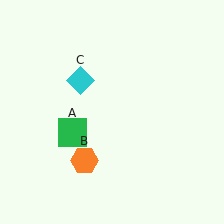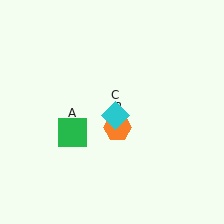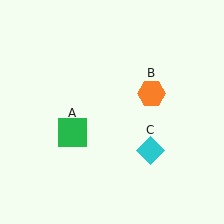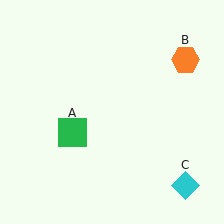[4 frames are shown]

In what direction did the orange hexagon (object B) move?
The orange hexagon (object B) moved up and to the right.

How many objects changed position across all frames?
2 objects changed position: orange hexagon (object B), cyan diamond (object C).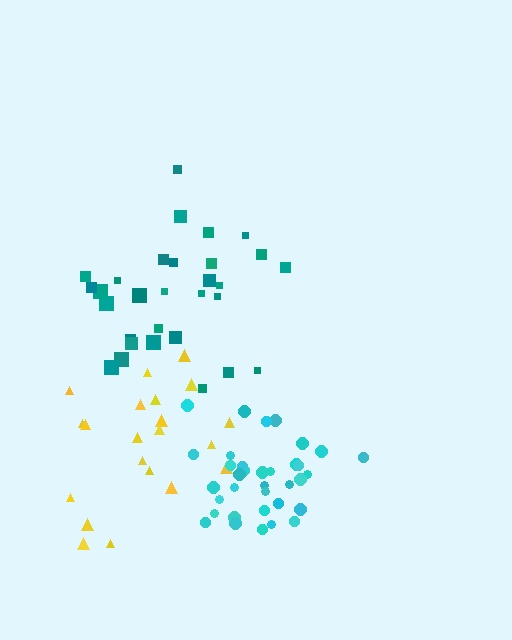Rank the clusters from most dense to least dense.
cyan, yellow, teal.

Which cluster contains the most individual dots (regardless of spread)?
Cyan (35).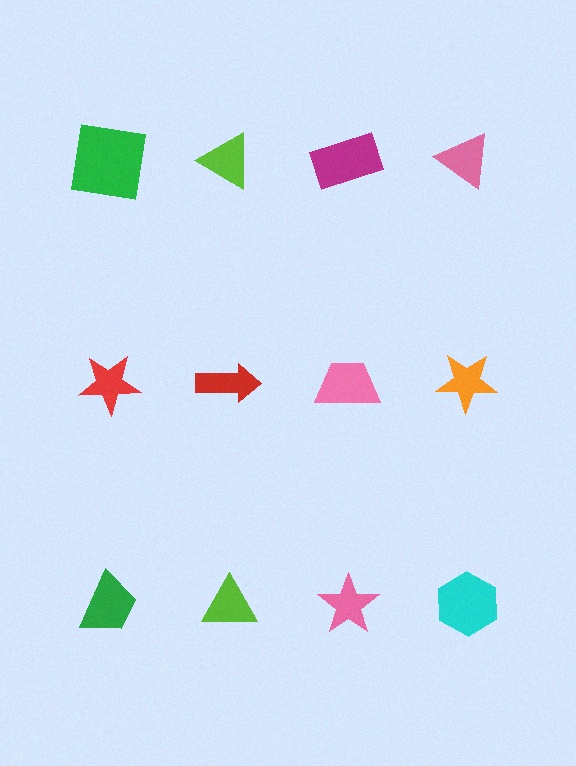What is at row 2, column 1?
A red star.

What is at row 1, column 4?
A pink triangle.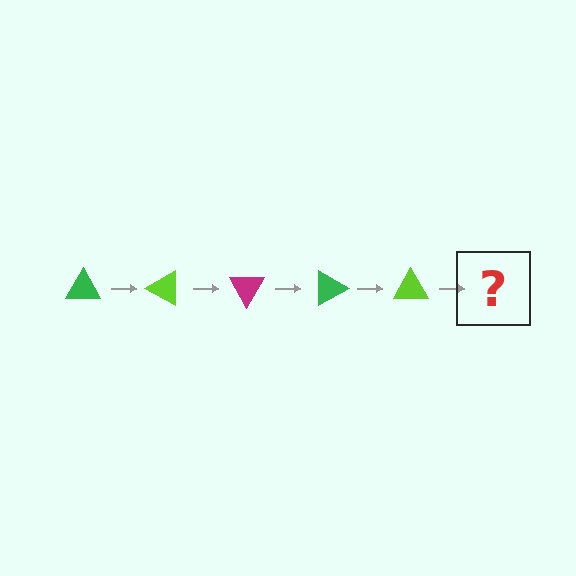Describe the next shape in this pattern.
It should be a magenta triangle, rotated 150 degrees from the start.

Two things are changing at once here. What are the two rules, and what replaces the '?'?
The two rules are that it rotates 30 degrees each step and the color cycles through green, lime, and magenta. The '?' should be a magenta triangle, rotated 150 degrees from the start.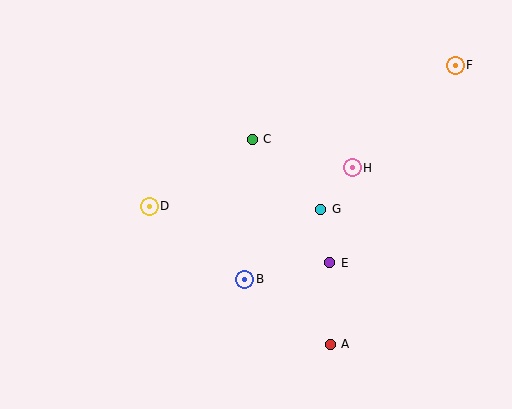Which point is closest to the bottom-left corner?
Point D is closest to the bottom-left corner.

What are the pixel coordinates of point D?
Point D is at (149, 206).